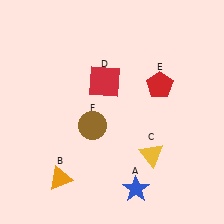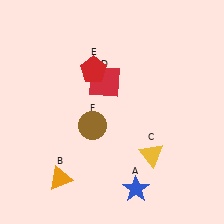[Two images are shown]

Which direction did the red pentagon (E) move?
The red pentagon (E) moved left.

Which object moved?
The red pentagon (E) moved left.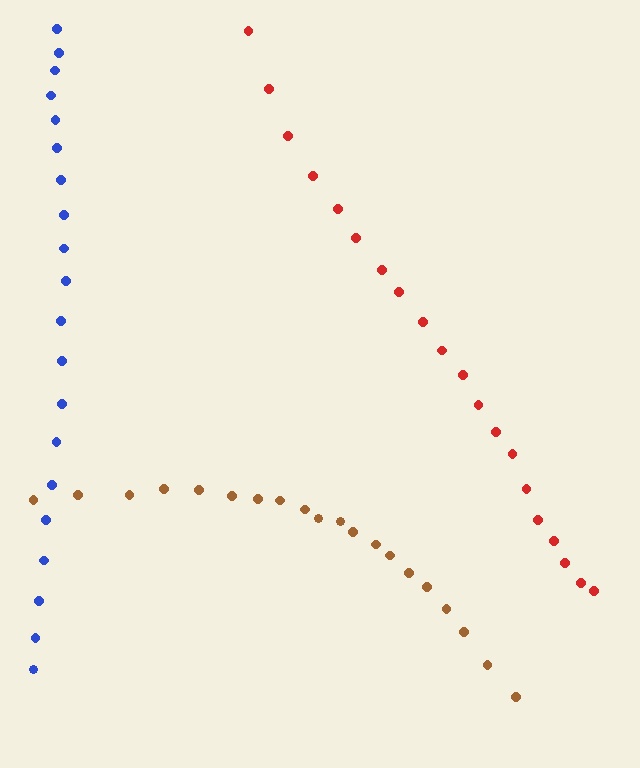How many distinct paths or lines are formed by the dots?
There are 3 distinct paths.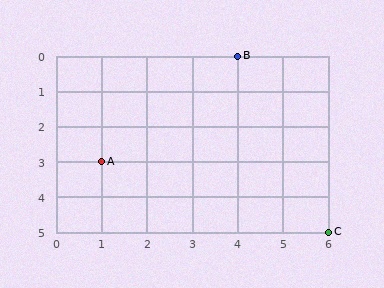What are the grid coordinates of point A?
Point A is at grid coordinates (1, 3).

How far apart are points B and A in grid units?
Points B and A are 3 columns and 3 rows apart (about 4.2 grid units diagonally).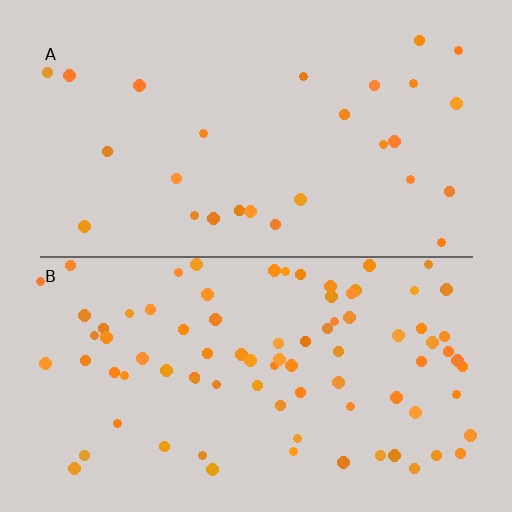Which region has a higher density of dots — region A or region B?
B (the bottom).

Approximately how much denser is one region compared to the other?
Approximately 3.1× — region B over region A.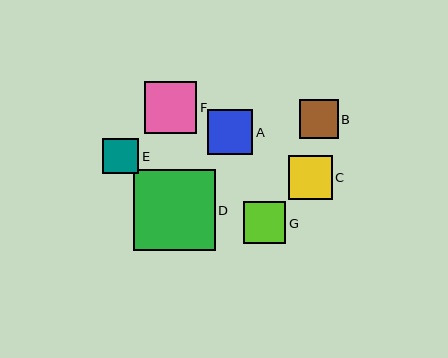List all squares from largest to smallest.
From largest to smallest: D, F, A, C, G, B, E.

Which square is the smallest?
Square E is the smallest with a size of approximately 36 pixels.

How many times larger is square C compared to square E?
Square C is approximately 1.2 times the size of square E.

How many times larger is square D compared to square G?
Square D is approximately 1.9 times the size of square G.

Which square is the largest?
Square D is the largest with a size of approximately 81 pixels.